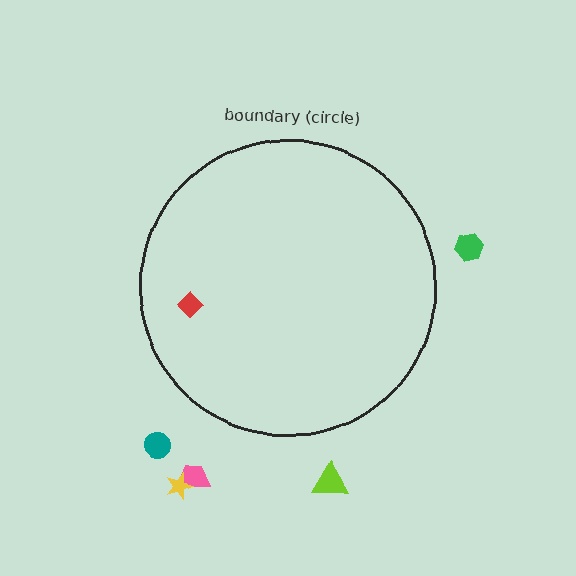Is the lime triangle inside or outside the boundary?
Outside.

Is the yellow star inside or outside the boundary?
Outside.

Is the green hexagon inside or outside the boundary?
Outside.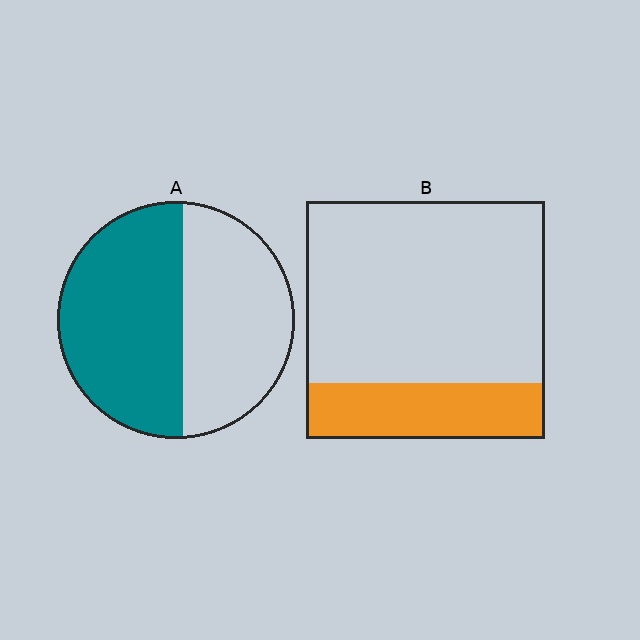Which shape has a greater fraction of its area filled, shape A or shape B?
Shape A.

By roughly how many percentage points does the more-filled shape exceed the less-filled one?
By roughly 30 percentage points (A over B).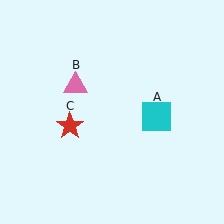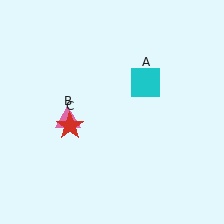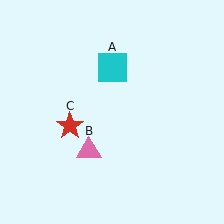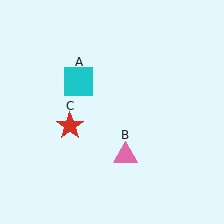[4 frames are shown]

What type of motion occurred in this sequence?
The cyan square (object A), pink triangle (object B) rotated counterclockwise around the center of the scene.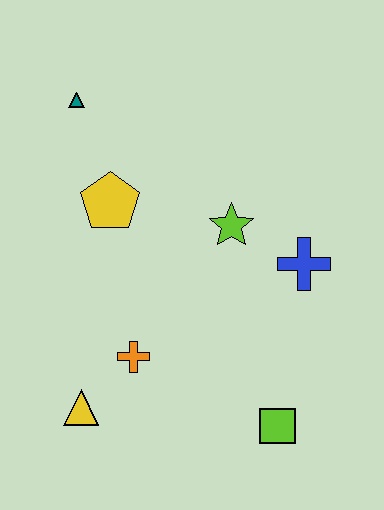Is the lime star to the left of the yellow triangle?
No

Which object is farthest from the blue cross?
The teal triangle is farthest from the blue cross.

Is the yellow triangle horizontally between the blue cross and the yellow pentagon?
No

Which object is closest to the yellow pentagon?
The teal triangle is closest to the yellow pentagon.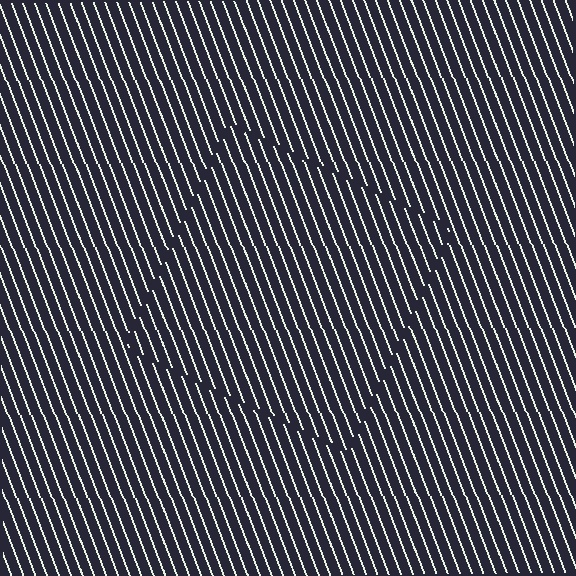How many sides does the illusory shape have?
4 sides — the line-ends trace a square.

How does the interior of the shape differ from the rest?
The interior of the shape contains the same grating, shifted by half a period — the contour is defined by the phase discontinuity where line-ends from the inner and outer gratings abut.